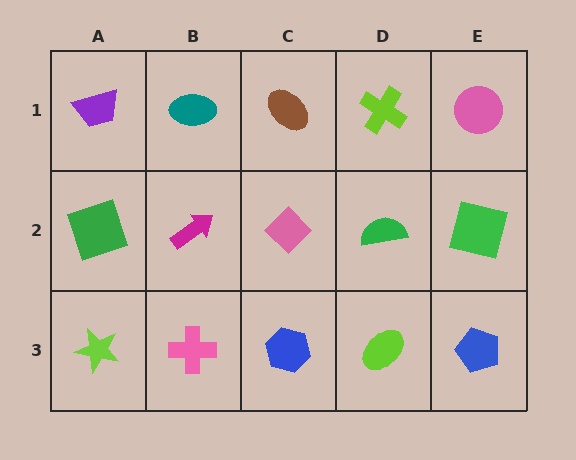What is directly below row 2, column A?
A lime star.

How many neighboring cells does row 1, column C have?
3.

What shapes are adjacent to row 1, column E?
A green square (row 2, column E), a lime cross (row 1, column D).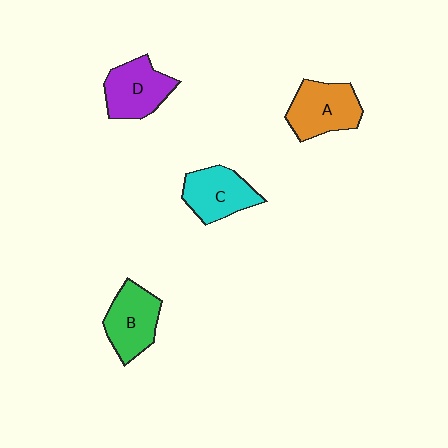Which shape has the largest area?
Shape A (orange).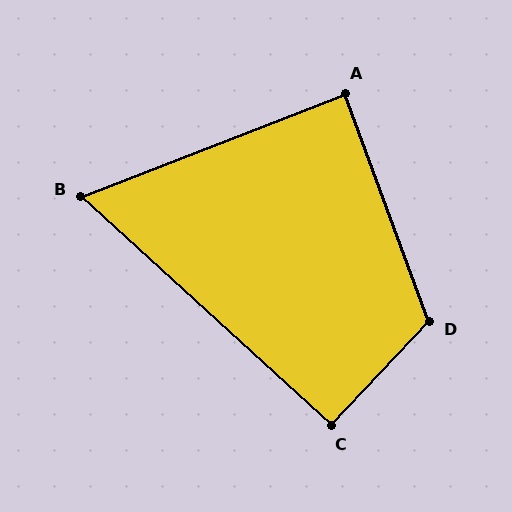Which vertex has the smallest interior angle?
B, at approximately 64 degrees.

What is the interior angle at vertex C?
Approximately 91 degrees (approximately right).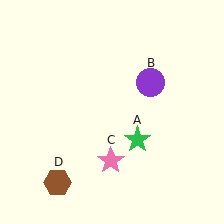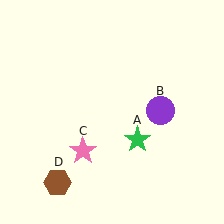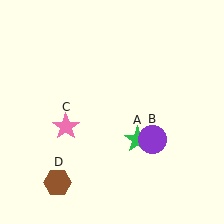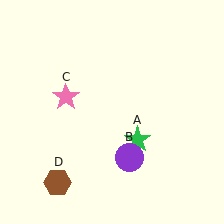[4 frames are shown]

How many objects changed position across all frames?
2 objects changed position: purple circle (object B), pink star (object C).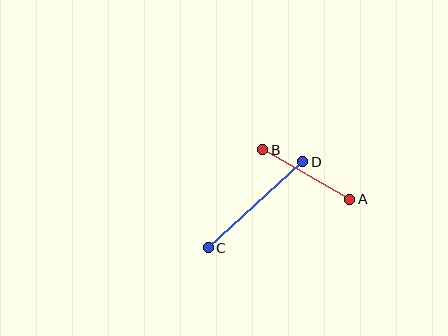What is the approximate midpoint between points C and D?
The midpoint is at approximately (256, 205) pixels.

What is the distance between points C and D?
The distance is approximately 128 pixels.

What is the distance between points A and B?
The distance is approximately 100 pixels.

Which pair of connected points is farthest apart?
Points C and D are farthest apart.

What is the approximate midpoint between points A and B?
The midpoint is at approximately (306, 174) pixels.